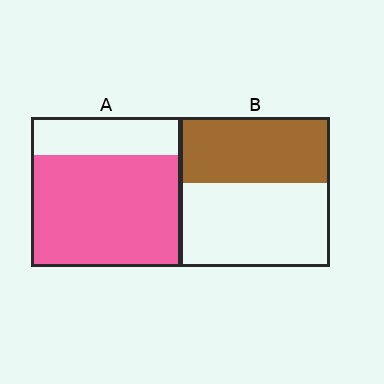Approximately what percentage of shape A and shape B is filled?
A is approximately 75% and B is approximately 45%.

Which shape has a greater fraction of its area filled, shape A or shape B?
Shape A.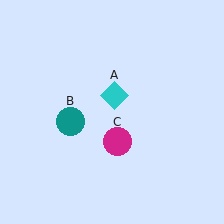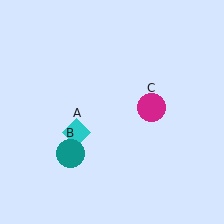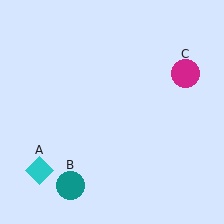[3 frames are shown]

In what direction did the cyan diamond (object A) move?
The cyan diamond (object A) moved down and to the left.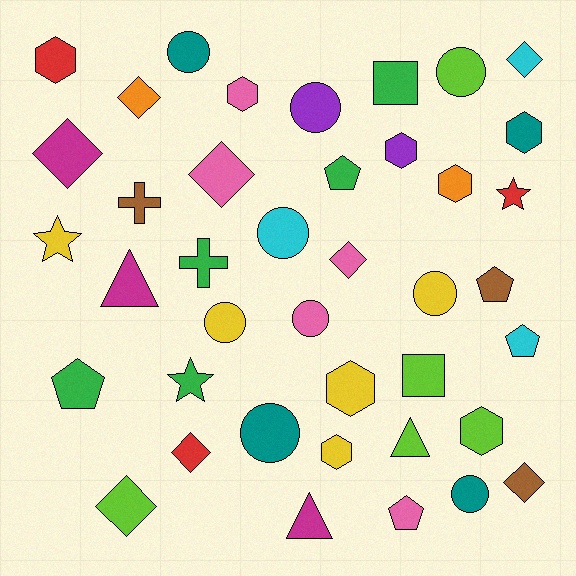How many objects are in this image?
There are 40 objects.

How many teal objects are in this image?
There are 4 teal objects.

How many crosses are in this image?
There are 2 crosses.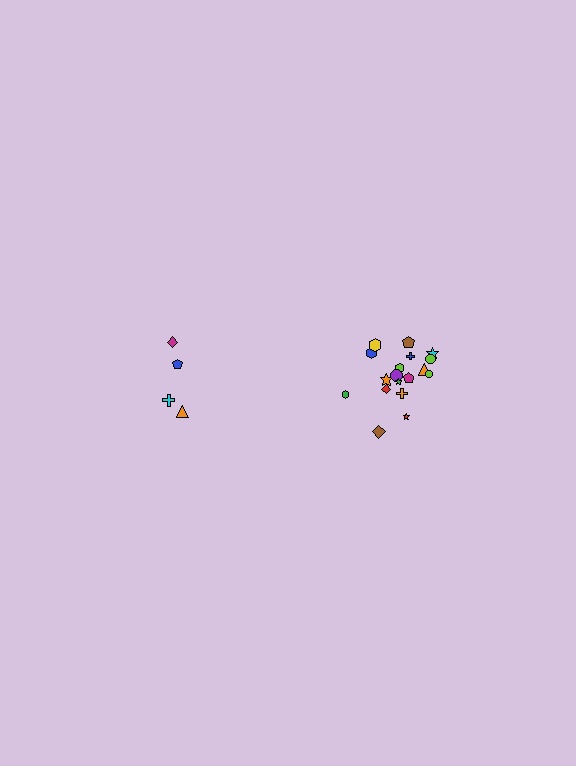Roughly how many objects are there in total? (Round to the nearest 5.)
Roughly 20 objects in total.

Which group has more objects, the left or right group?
The right group.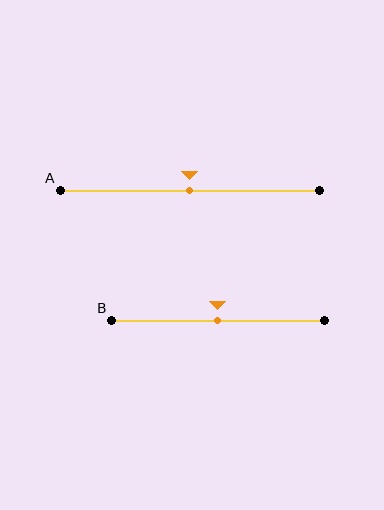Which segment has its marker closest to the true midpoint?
Segment A has its marker closest to the true midpoint.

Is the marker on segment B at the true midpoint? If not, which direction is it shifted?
Yes, the marker on segment B is at the true midpoint.